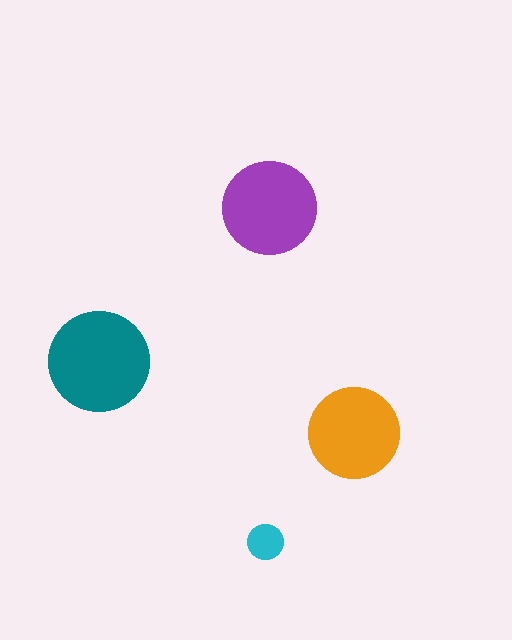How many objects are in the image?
There are 4 objects in the image.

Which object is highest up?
The purple circle is topmost.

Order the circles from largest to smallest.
the teal one, the purple one, the orange one, the cyan one.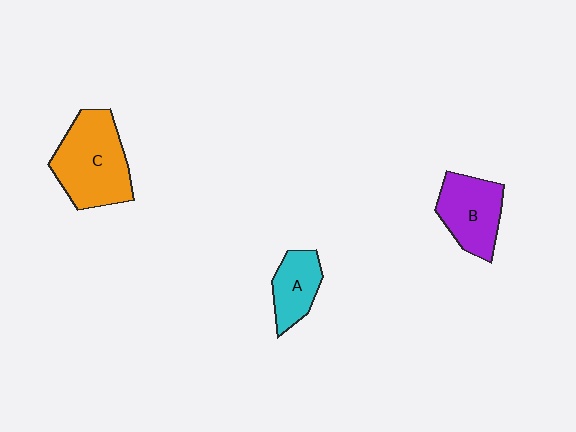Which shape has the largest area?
Shape C (orange).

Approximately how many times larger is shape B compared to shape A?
Approximately 1.4 times.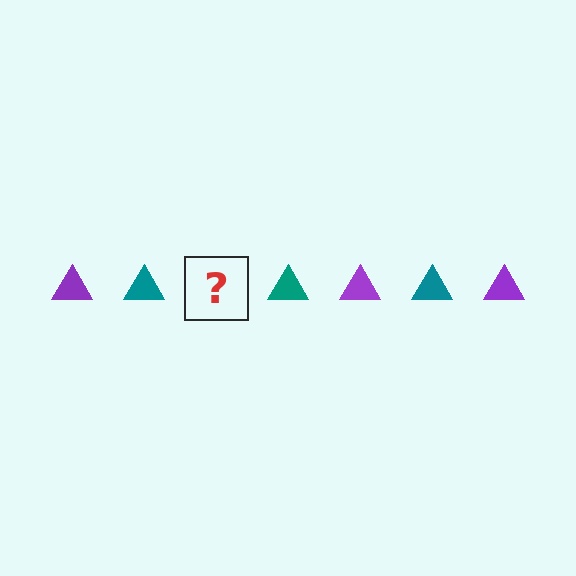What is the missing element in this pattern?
The missing element is a purple triangle.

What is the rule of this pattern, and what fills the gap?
The rule is that the pattern cycles through purple, teal triangles. The gap should be filled with a purple triangle.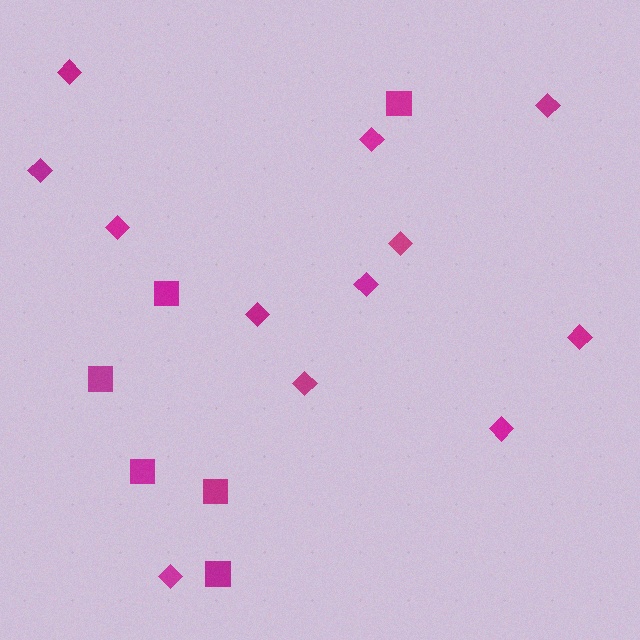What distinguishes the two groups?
There are 2 groups: one group of diamonds (12) and one group of squares (6).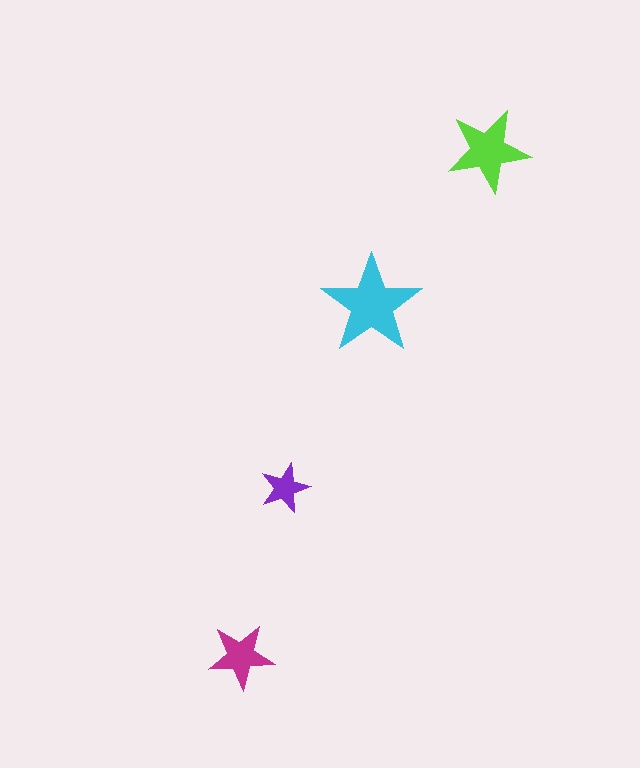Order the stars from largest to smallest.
the cyan one, the lime one, the magenta one, the purple one.